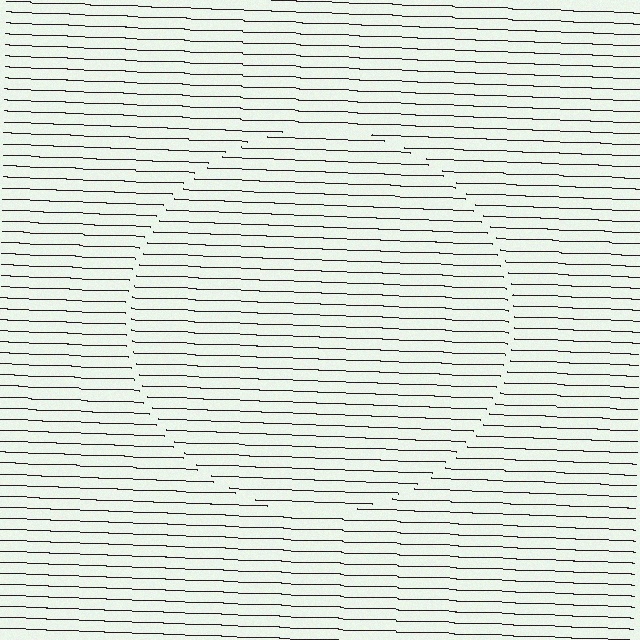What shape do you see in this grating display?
An illusory circle. The interior of the shape contains the same grating, shifted by half a period — the contour is defined by the phase discontinuity where line-ends from the inner and outer gratings abut.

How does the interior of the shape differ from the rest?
The interior of the shape contains the same grating, shifted by half a period — the contour is defined by the phase discontinuity where line-ends from the inner and outer gratings abut.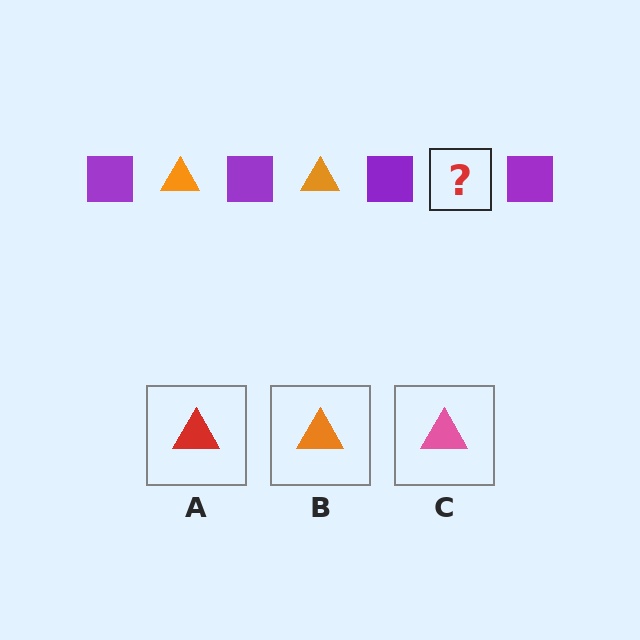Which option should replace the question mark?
Option B.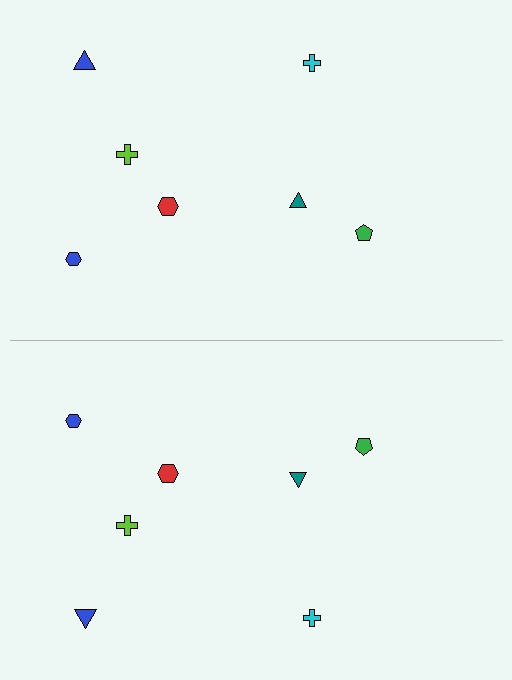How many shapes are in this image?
There are 14 shapes in this image.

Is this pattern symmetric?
Yes, this pattern has bilateral (reflection) symmetry.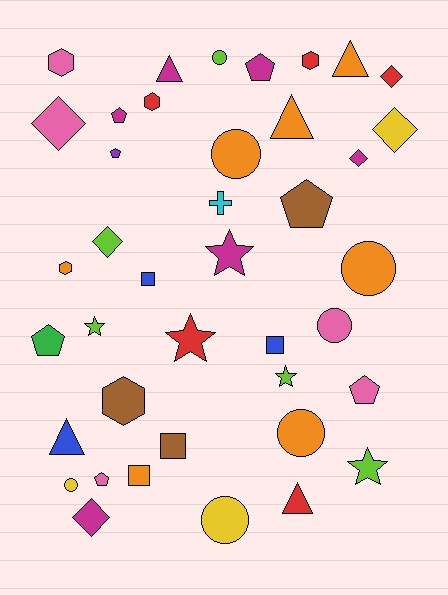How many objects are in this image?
There are 40 objects.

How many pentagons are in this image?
There are 7 pentagons.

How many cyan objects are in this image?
There is 1 cyan object.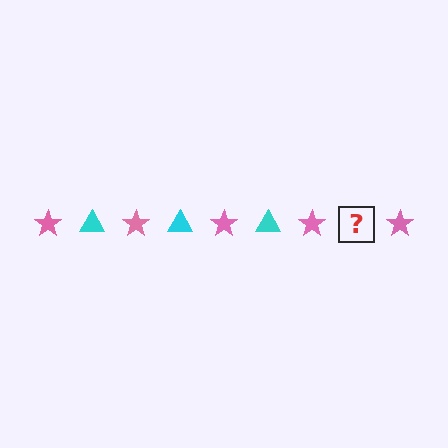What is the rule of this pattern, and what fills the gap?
The rule is that the pattern alternates between pink star and cyan triangle. The gap should be filled with a cyan triangle.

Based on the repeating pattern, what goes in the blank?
The blank should be a cyan triangle.